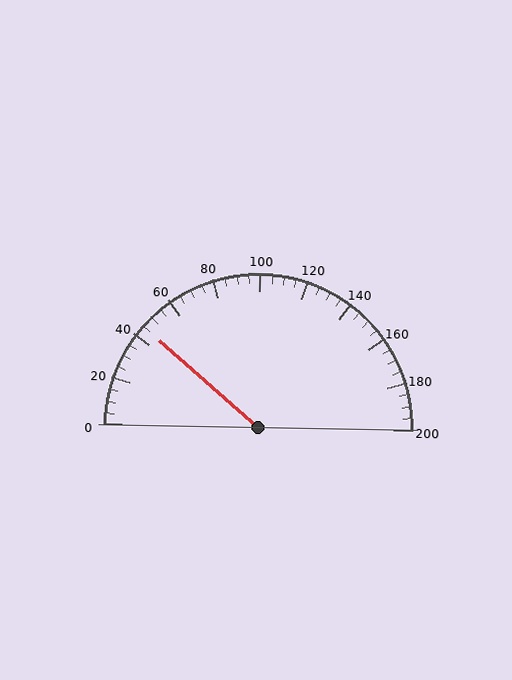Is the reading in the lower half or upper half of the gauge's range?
The reading is in the lower half of the range (0 to 200).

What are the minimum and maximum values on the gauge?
The gauge ranges from 0 to 200.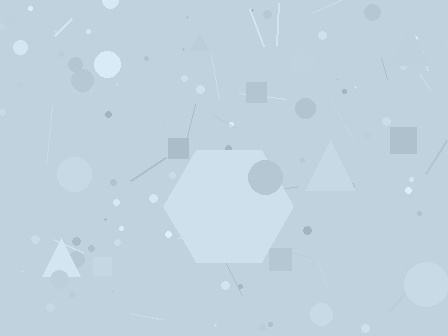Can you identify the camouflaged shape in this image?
The camouflaged shape is a hexagon.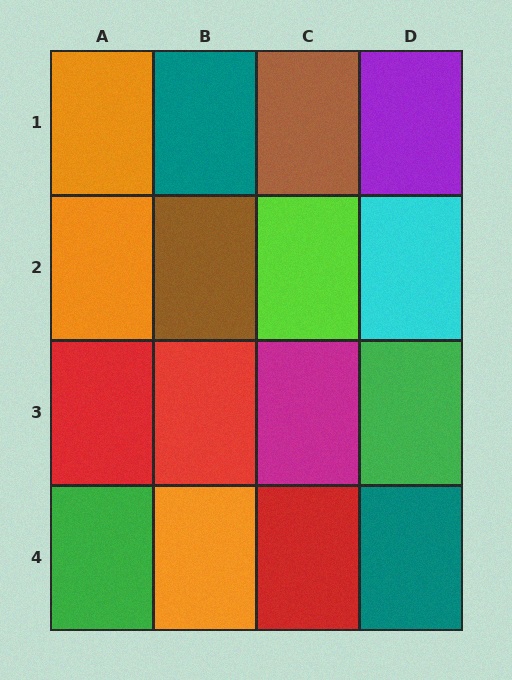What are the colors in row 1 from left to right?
Orange, teal, brown, purple.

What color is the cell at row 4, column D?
Teal.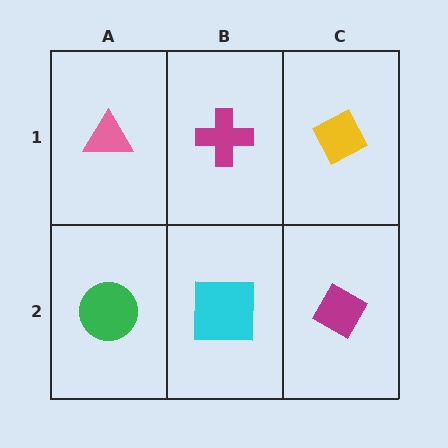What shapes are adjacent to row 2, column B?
A magenta cross (row 1, column B), a green circle (row 2, column A), a magenta diamond (row 2, column C).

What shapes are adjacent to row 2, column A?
A pink triangle (row 1, column A), a cyan square (row 2, column B).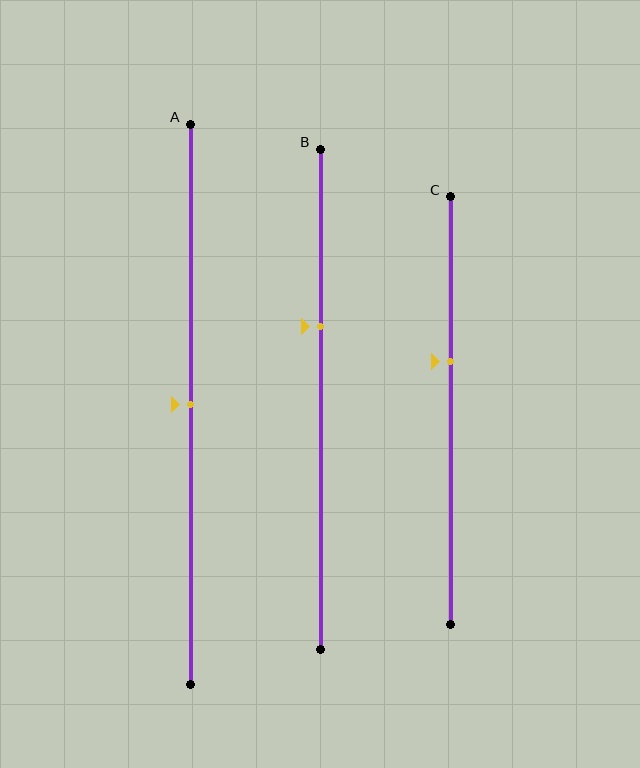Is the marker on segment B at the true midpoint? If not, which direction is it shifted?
No, the marker on segment B is shifted upward by about 15% of the segment length.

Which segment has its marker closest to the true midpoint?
Segment A has its marker closest to the true midpoint.